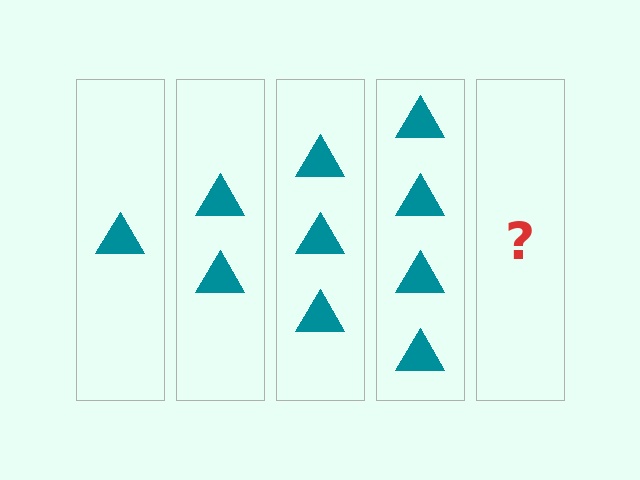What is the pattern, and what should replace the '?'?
The pattern is that each step adds one more triangle. The '?' should be 5 triangles.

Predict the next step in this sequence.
The next step is 5 triangles.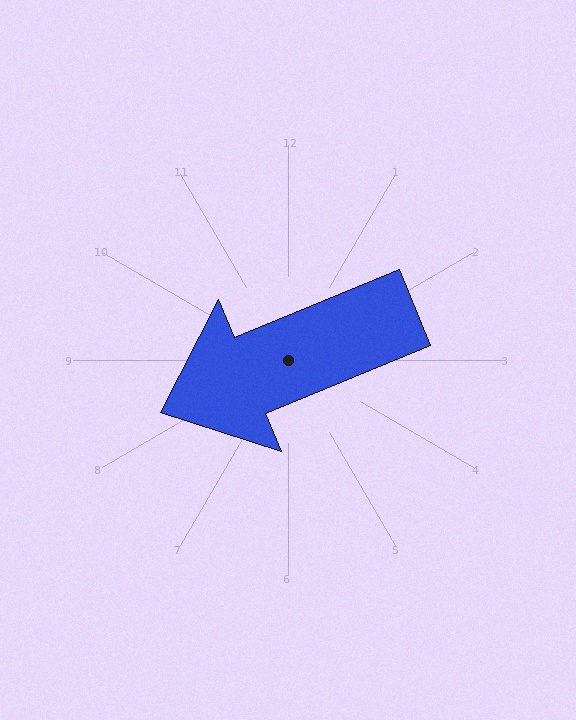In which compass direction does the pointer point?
West.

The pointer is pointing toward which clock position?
Roughly 8 o'clock.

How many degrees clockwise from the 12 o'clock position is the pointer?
Approximately 248 degrees.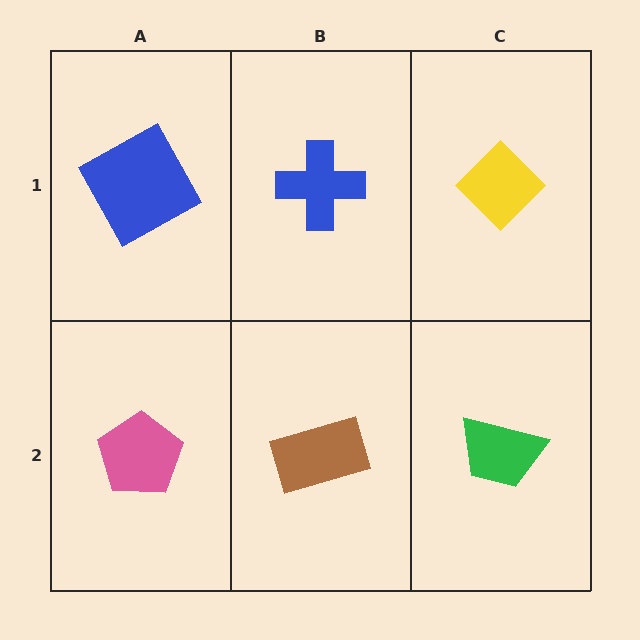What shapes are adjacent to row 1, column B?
A brown rectangle (row 2, column B), a blue square (row 1, column A), a yellow diamond (row 1, column C).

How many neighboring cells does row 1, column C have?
2.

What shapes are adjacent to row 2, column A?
A blue square (row 1, column A), a brown rectangle (row 2, column B).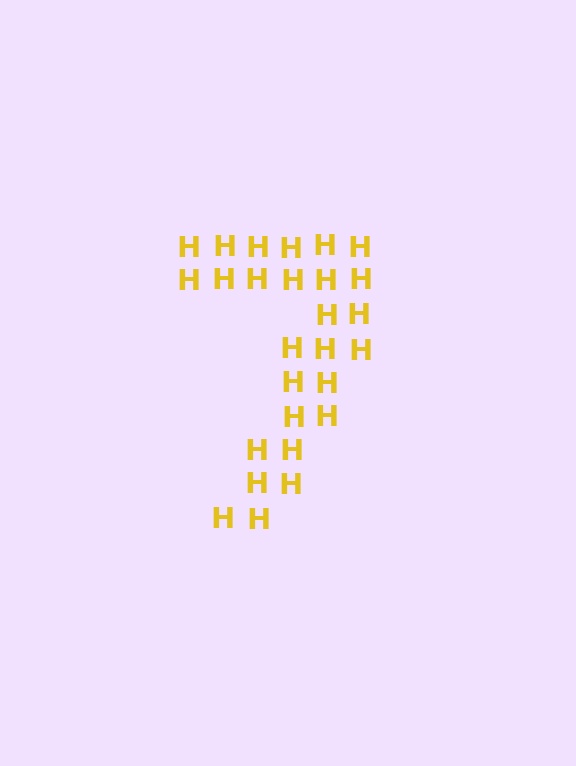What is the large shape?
The large shape is the digit 7.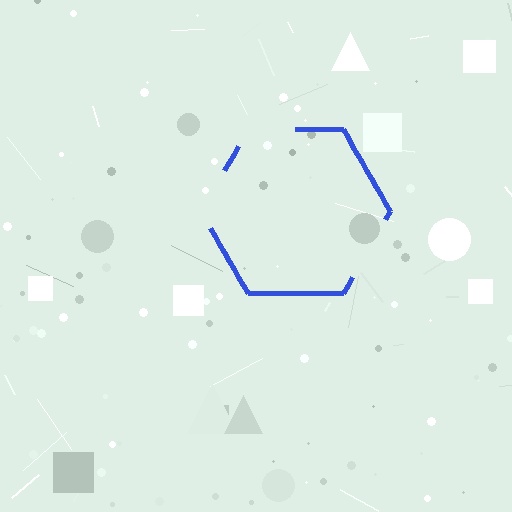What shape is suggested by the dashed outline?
The dashed outline suggests a hexagon.